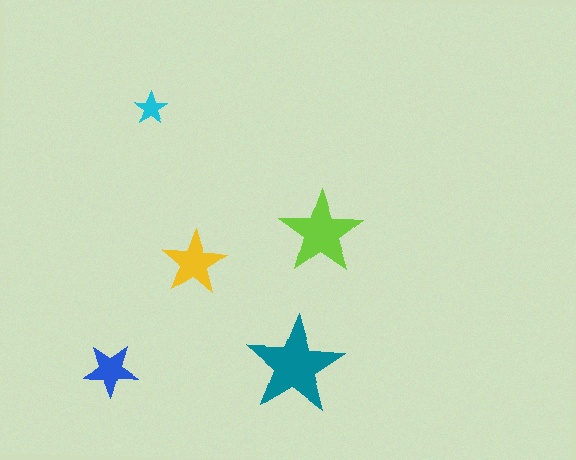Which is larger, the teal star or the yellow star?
The teal one.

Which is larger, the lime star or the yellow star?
The lime one.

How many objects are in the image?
There are 5 objects in the image.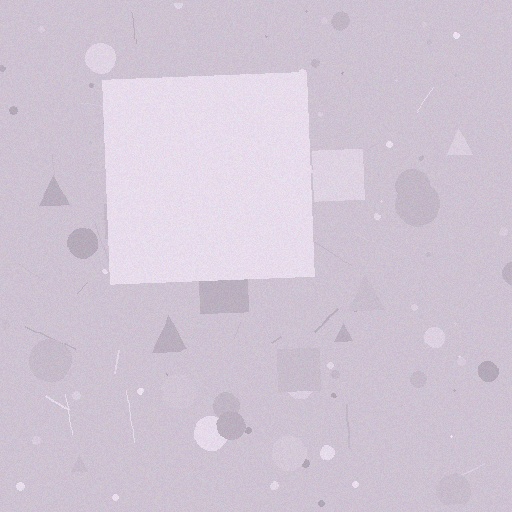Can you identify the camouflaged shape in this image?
The camouflaged shape is a square.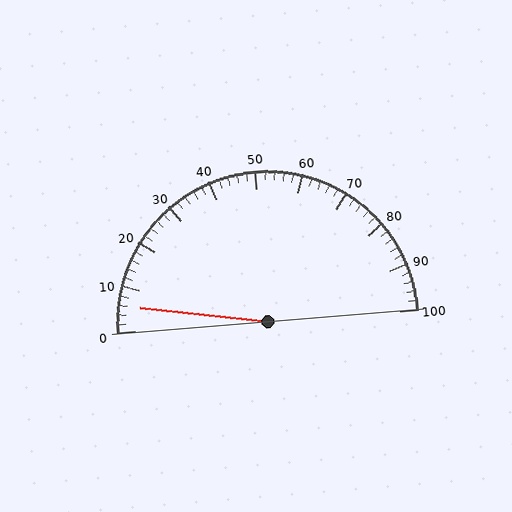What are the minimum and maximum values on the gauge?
The gauge ranges from 0 to 100.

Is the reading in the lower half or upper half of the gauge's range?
The reading is in the lower half of the range (0 to 100).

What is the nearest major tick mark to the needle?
The nearest major tick mark is 10.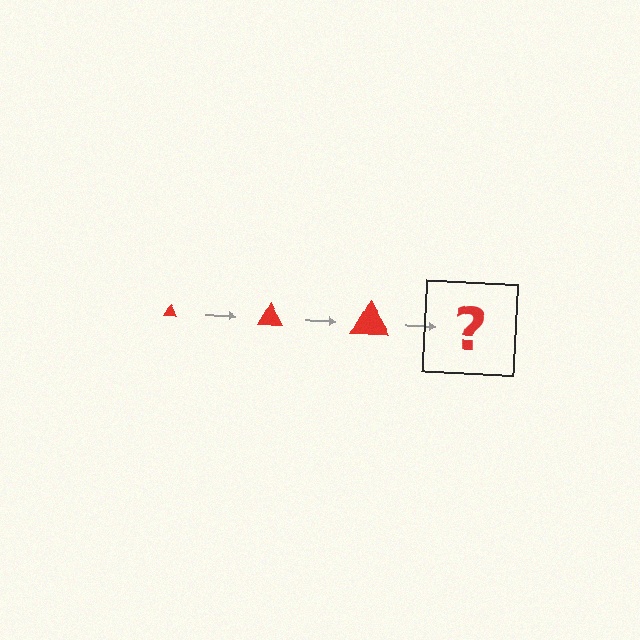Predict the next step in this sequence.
The next step is a red triangle, larger than the previous one.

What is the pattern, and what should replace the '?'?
The pattern is that the triangle gets progressively larger each step. The '?' should be a red triangle, larger than the previous one.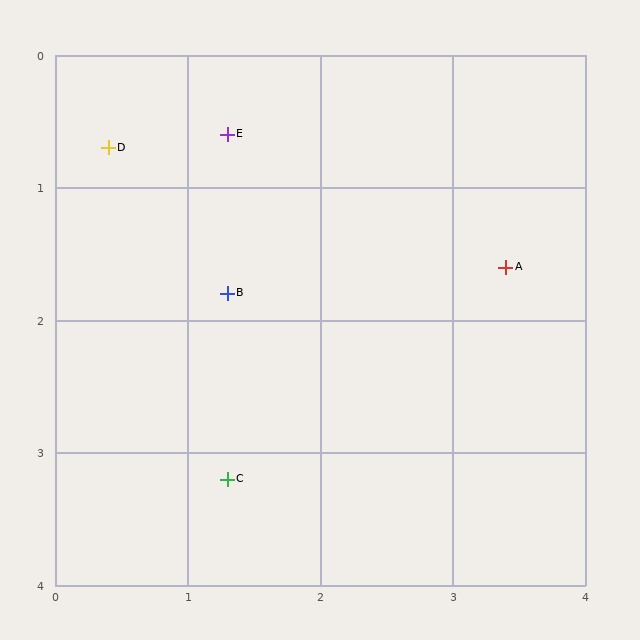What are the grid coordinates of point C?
Point C is at approximately (1.3, 3.2).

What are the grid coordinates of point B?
Point B is at approximately (1.3, 1.8).